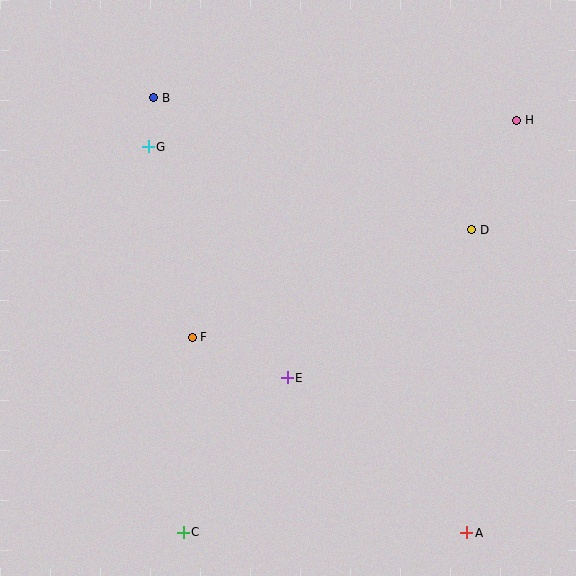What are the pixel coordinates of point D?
Point D is at (472, 230).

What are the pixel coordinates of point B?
Point B is at (154, 98).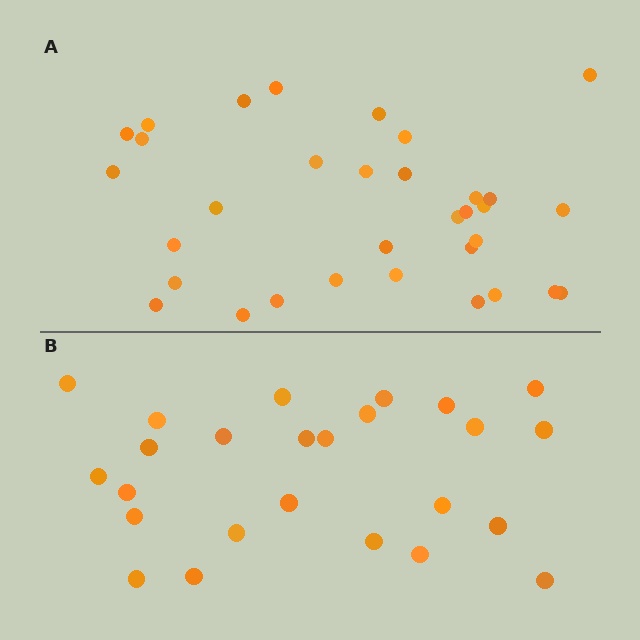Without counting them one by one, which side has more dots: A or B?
Region A (the top region) has more dots.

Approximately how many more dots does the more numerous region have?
Region A has roughly 8 or so more dots than region B.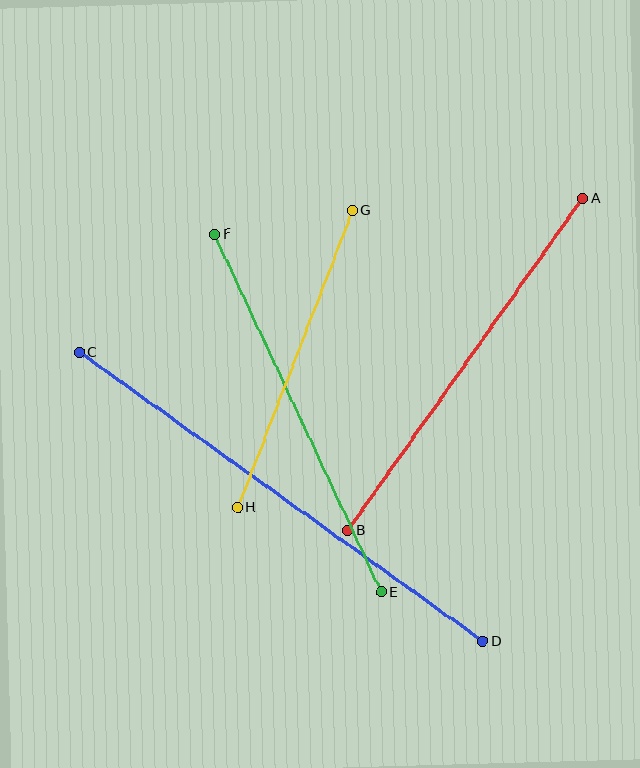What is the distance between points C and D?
The distance is approximately 496 pixels.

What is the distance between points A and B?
The distance is approximately 407 pixels.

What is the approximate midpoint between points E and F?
The midpoint is at approximately (298, 413) pixels.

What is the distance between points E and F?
The distance is approximately 395 pixels.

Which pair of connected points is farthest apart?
Points C and D are farthest apart.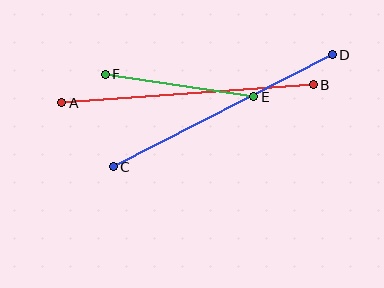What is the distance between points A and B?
The distance is approximately 252 pixels.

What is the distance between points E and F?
The distance is approximately 150 pixels.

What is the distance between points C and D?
The distance is approximately 246 pixels.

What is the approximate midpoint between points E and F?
The midpoint is at approximately (180, 86) pixels.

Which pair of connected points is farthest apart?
Points A and B are farthest apart.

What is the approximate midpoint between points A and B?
The midpoint is at approximately (187, 94) pixels.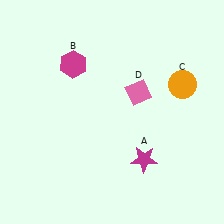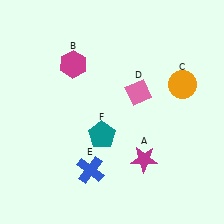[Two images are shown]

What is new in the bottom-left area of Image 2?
A teal pentagon (F) was added in the bottom-left area of Image 2.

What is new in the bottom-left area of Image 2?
A blue cross (E) was added in the bottom-left area of Image 2.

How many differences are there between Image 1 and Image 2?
There are 2 differences between the two images.